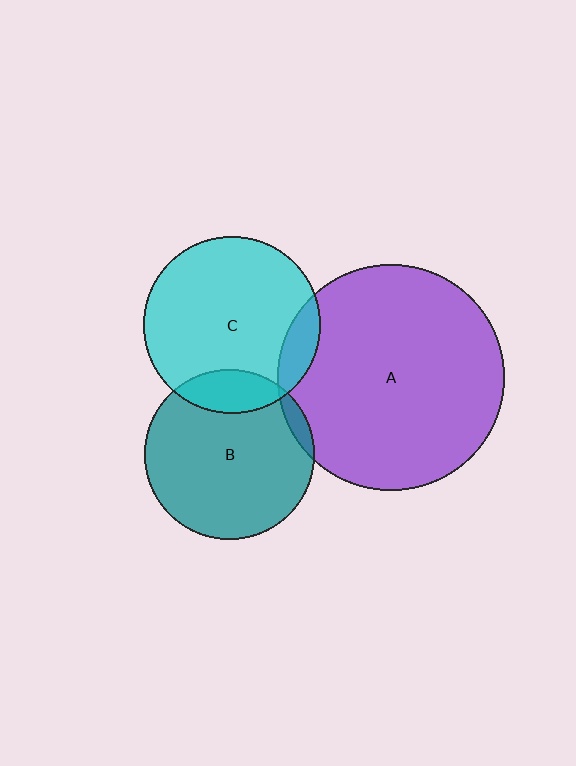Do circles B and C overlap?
Yes.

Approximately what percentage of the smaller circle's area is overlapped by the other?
Approximately 15%.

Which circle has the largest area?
Circle A (purple).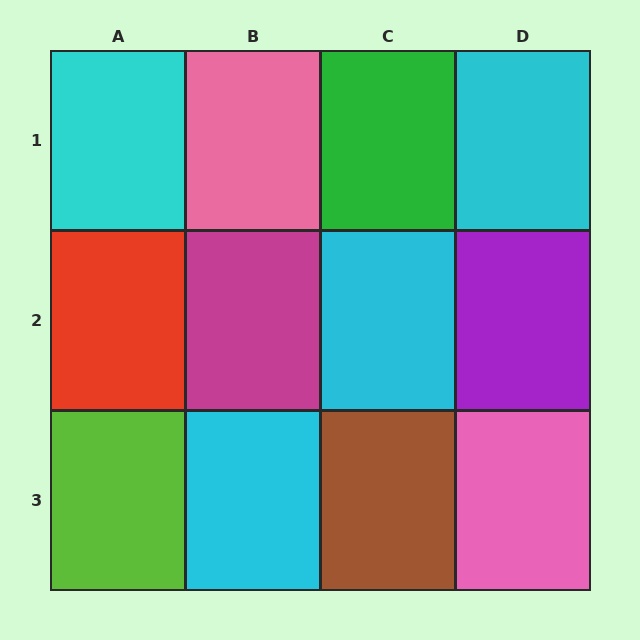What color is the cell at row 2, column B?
Magenta.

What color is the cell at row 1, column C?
Green.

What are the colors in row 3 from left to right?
Lime, cyan, brown, pink.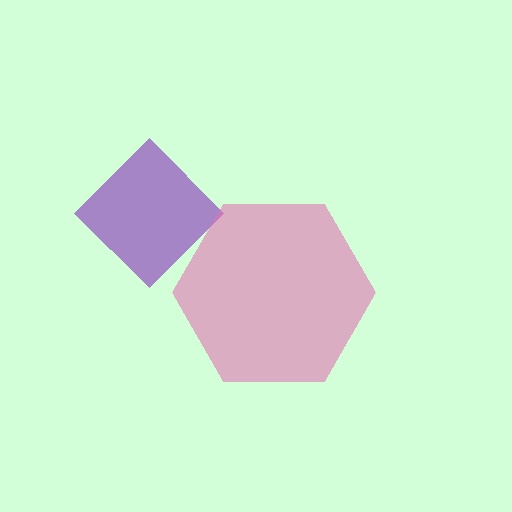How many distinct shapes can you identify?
There are 2 distinct shapes: a purple diamond, a pink hexagon.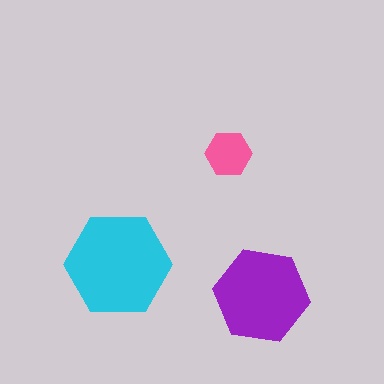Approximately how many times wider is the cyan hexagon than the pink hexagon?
About 2.5 times wider.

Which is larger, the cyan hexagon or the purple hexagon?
The cyan one.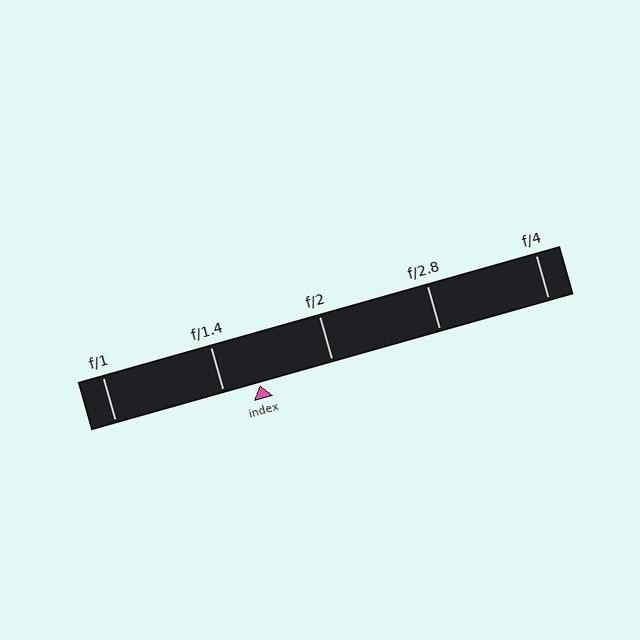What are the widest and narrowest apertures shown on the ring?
The widest aperture shown is f/1 and the narrowest is f/4.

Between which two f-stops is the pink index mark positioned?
The index mark is between f/1.4 and f/2.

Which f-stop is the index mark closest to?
The index mark is closest to f/1.4.